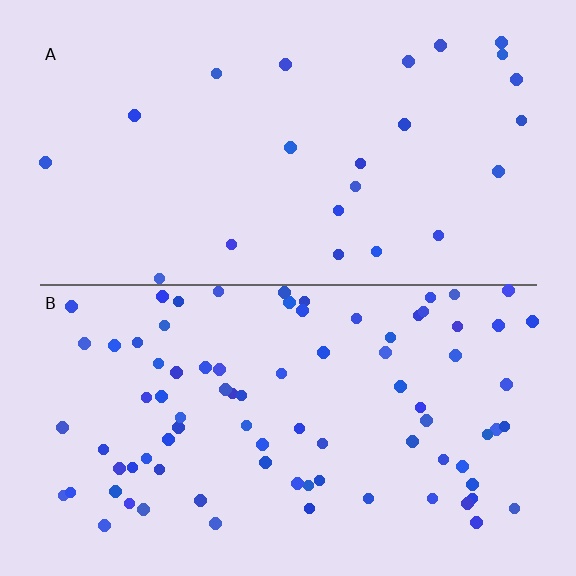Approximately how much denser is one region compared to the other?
Approximately 3.6× — region B over region A.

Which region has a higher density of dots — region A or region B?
B (the bottom).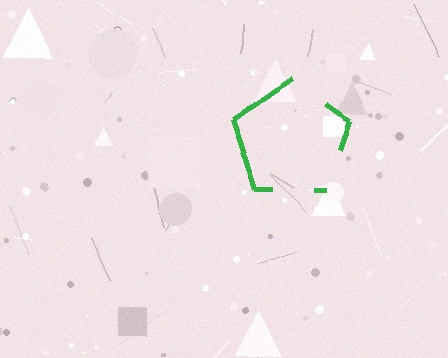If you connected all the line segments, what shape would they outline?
They would outline a pentagon.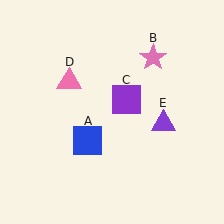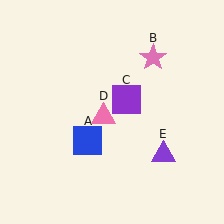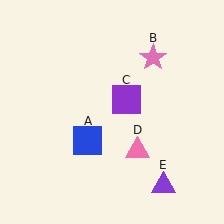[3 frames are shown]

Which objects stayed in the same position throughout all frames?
Blue square (object A) and pink star (object B) and purple square (object C) remained stationary.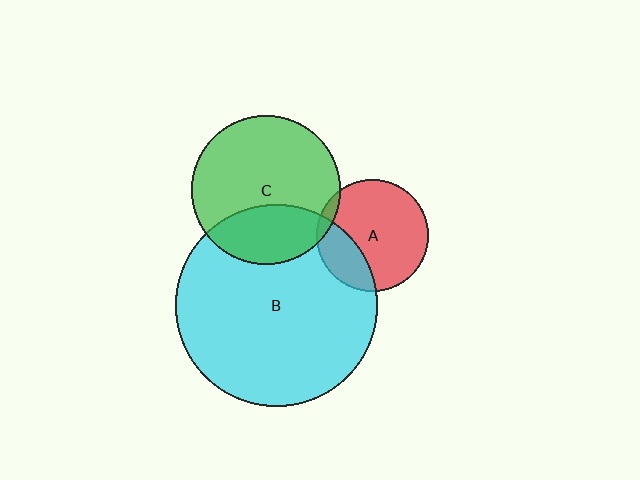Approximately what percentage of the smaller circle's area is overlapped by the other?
Approximately 25%.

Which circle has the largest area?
Circle B (cyan).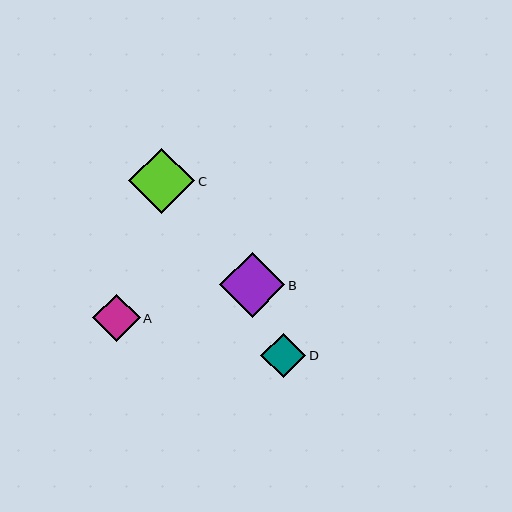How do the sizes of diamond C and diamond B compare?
Diamond C and diamond B are approximately the same size.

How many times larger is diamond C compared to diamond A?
Diamond C is approximately 1.4 times the size of diamond A.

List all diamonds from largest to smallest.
From largest to smallest: C, B, A, D.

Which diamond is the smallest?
Diamond D is the smallest with a size of approximately 45 pixels.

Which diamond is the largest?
Diamond C is the largest with a size of approximately 66 pixels.